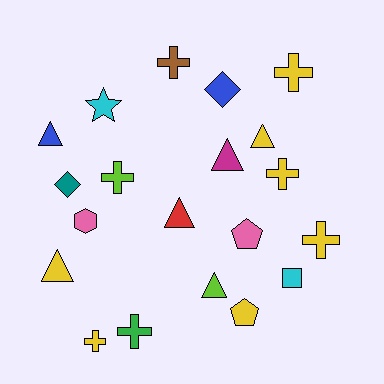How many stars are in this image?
There is 1 star.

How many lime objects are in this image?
There are 2 lime objects.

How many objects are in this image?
There are 20 objects.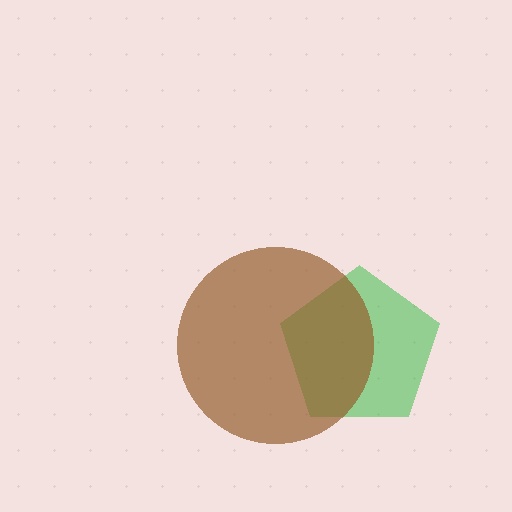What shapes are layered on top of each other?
The layered shapes are: a green pentagon, a brown circle.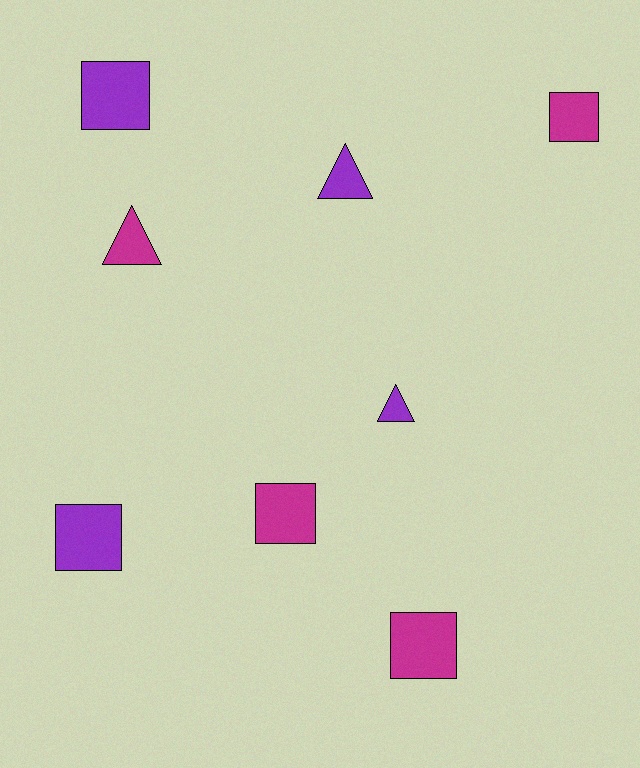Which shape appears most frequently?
Square, with 5 objects.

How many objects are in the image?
There are 8 objects.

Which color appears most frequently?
Magenta, with 4 objects.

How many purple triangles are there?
There are 2 purple triangles.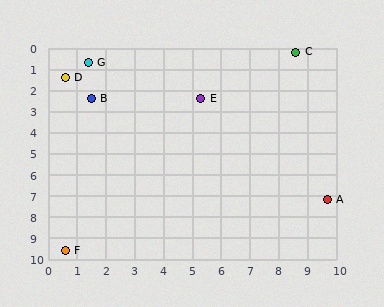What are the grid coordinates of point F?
Point F is at approximately (0.6, 9.6).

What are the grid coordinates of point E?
Point E is at approximately (5.3, 2.4).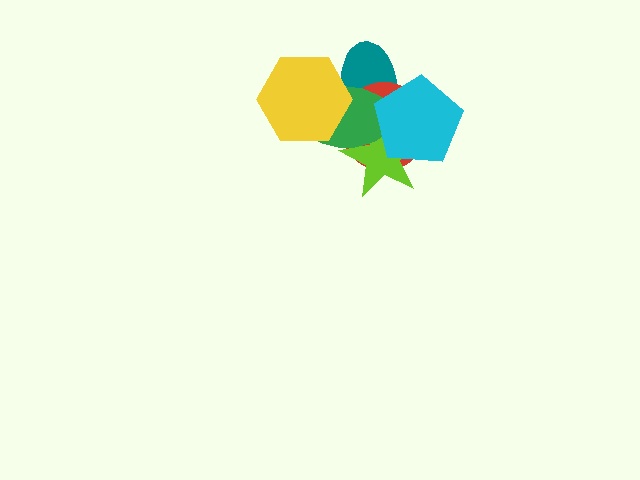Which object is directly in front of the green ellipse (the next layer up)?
The cyan pentagon is directly in front of the green ellipse.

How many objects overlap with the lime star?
4 objects overlap with the lime star.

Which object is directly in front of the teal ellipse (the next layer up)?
The red circle is directly in front of the teal ellipse.